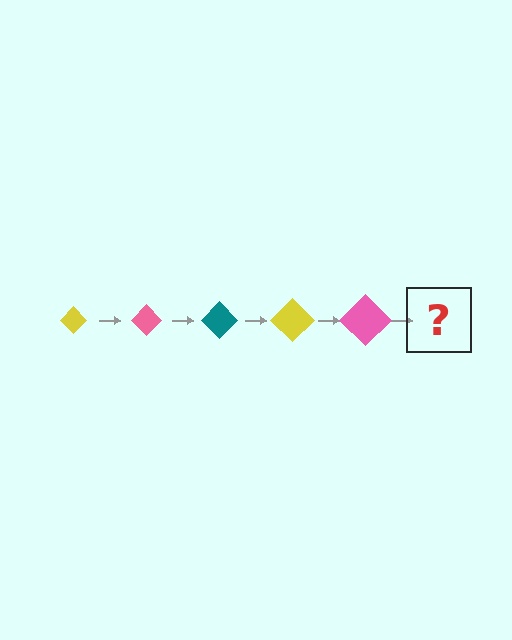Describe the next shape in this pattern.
It should be a teal diamond, larger than the previous one.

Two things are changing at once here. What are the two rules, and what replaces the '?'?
The two rules are that the diamond grows larger each step and the color cycles through yellow, pink, and teal. The '?' should be a teal diamond, larger than the previous one.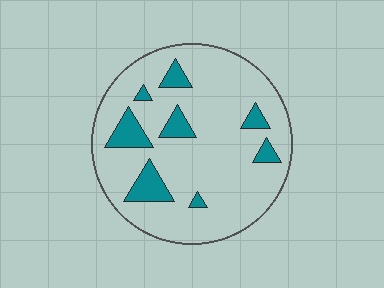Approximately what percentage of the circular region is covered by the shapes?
Approximately 15%.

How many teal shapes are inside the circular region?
8.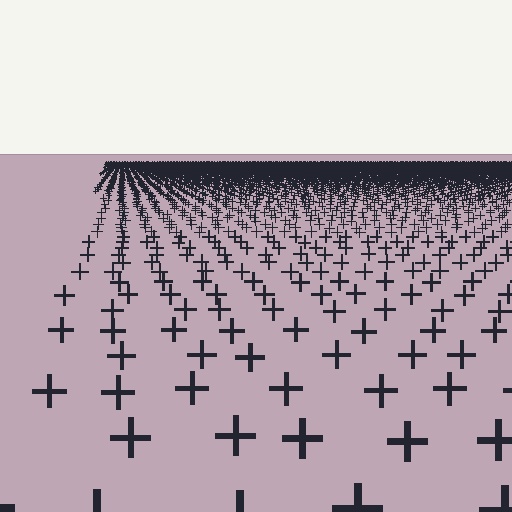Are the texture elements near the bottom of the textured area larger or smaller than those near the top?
Larger. Near the bottom, elements are closer to the viewer and appear at a bigger on-screen size.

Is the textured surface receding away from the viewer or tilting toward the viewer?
The surface is receding away from the viewer. Texture elements get smaller and denser toward the top.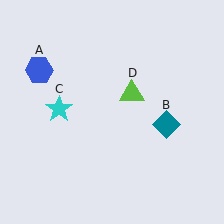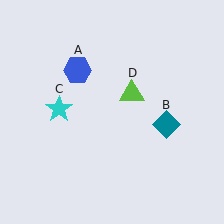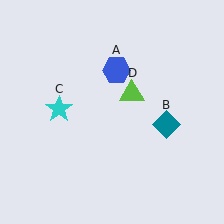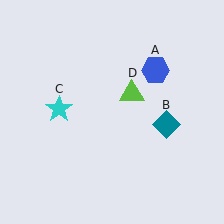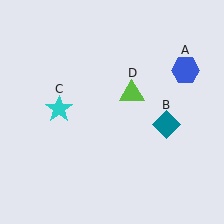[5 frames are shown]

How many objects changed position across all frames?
1 object changed position: blue hexagon (object A).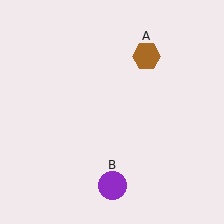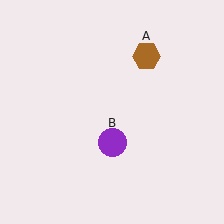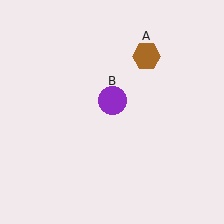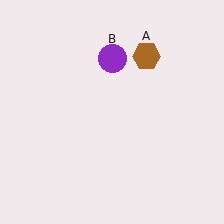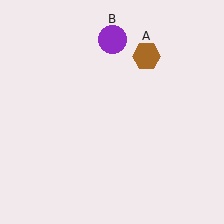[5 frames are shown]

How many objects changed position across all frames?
1 object changed position: purple circle (object B).